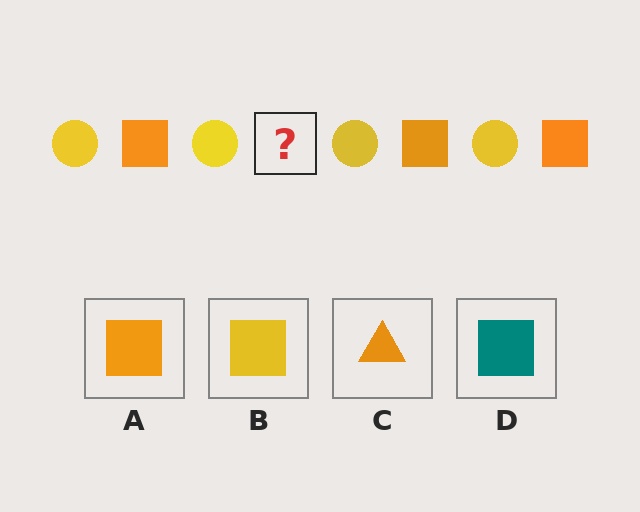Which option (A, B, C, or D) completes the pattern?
A.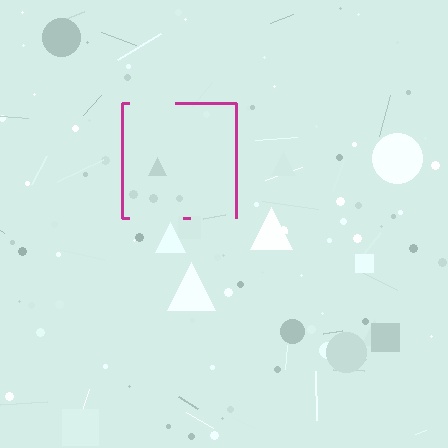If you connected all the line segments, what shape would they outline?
They would outline a square.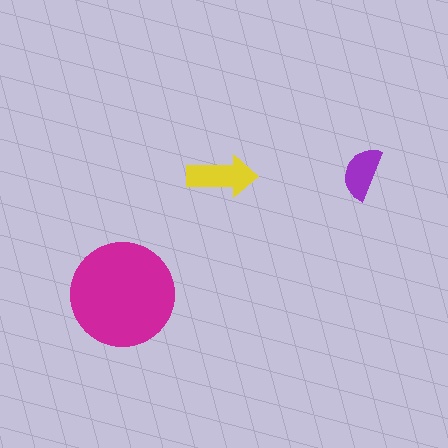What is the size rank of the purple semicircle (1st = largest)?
3rd.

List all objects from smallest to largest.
The purple semicircle, the yellow arrow, the magenta circle.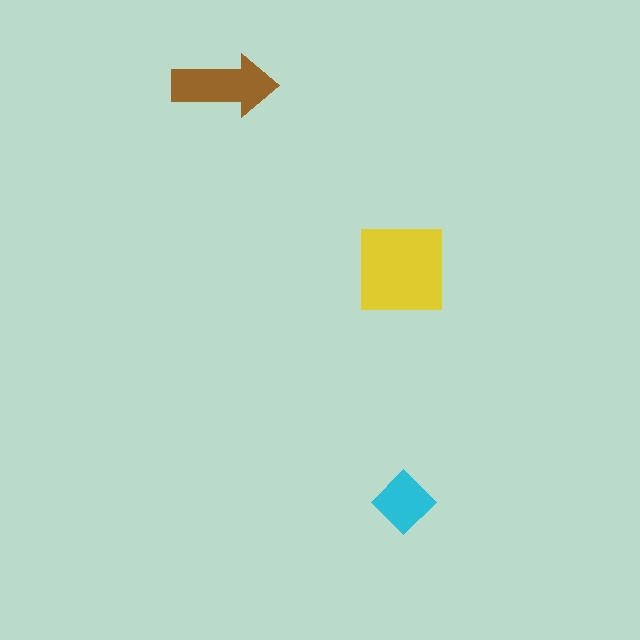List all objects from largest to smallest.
The yellow square, the brown arrow, the cyan diamond.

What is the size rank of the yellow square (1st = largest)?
1st.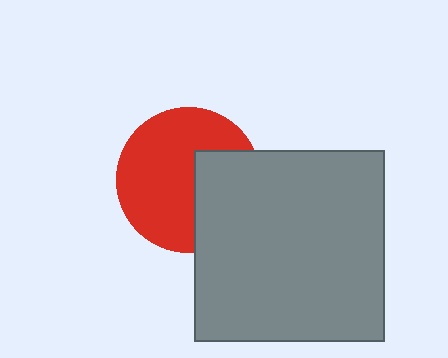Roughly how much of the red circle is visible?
Most of it is visible (roughly 65%).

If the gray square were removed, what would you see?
You would see the complete red circle.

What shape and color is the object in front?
The object in front is a gray square.